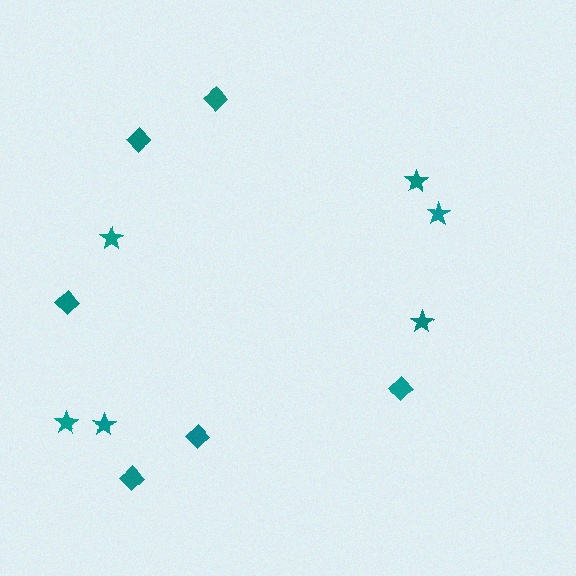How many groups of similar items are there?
There are 2 groups: one group of stars (6) and one group of diamonds (6).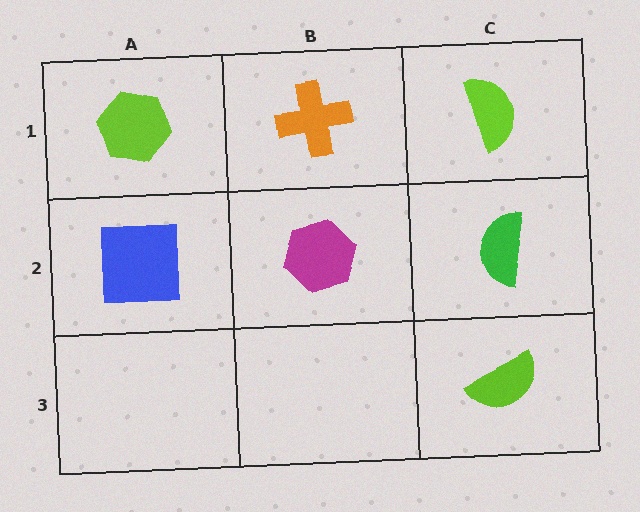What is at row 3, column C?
A lime semicircle.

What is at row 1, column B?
An orange cross.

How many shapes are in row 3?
1 shape.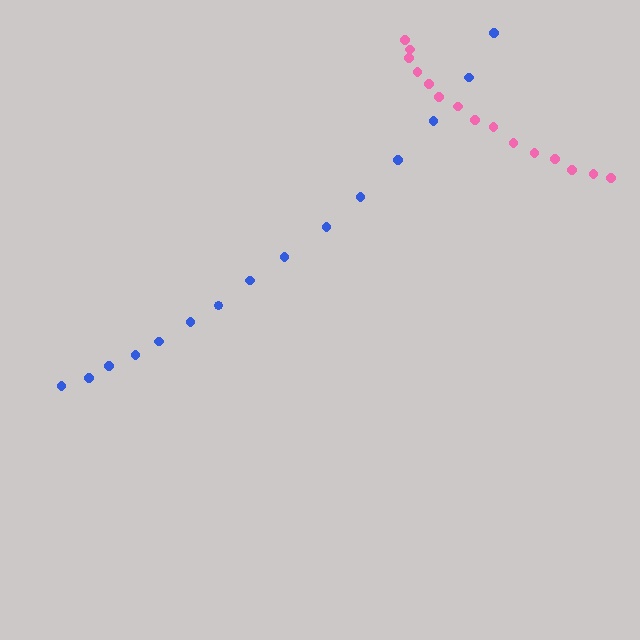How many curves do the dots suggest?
There are 2 distinct paths.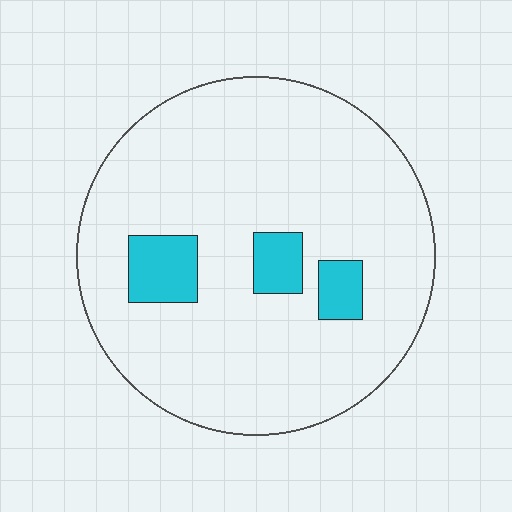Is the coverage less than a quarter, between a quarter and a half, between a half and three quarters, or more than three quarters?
Less than a quarter.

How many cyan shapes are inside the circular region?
3.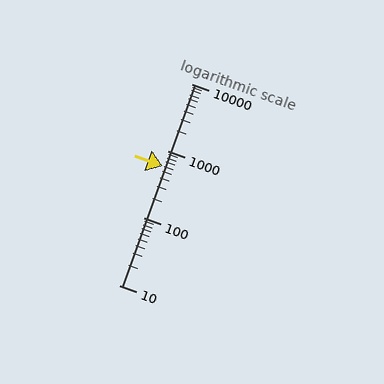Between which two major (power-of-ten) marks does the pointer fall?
The pointer is between 100 and 1000.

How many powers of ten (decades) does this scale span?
The scale spans 3 decades, from 10 to 10000.